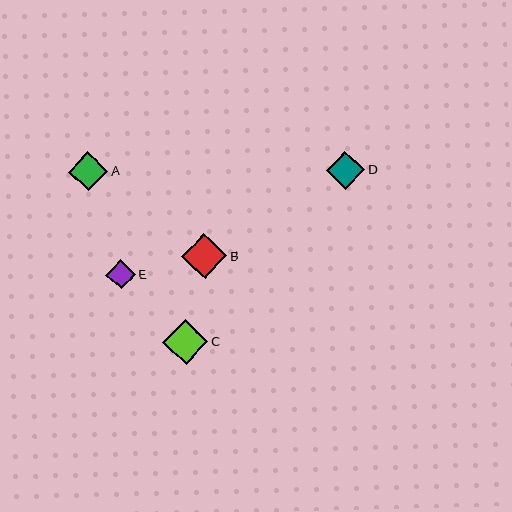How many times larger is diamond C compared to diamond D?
Diamond C is approximately 1.2 times the size of diamond D.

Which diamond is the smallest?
Diamond E is the smallest with a size of approximately 29 pixels.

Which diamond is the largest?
Diamond C is the largest with a size of approximately 45 pixels.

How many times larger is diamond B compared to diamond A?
Diamond B is approximately 1.1 times the size of diamond A.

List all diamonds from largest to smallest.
From largest to smallest: C, B, A, D, E.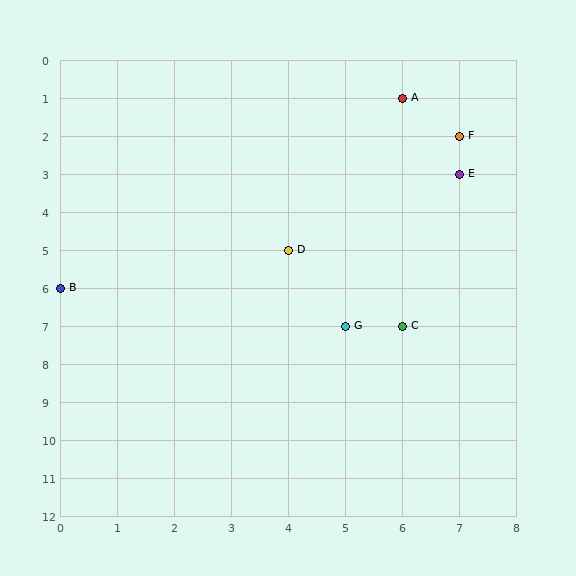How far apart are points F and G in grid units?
Points F and G are 2 columns and 5 rows apart (about 5.4 grid units diagonally).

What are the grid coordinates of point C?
Point C is at grid coordinates (6, 7).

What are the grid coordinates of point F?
Point F is at grid coordinates (7, 2).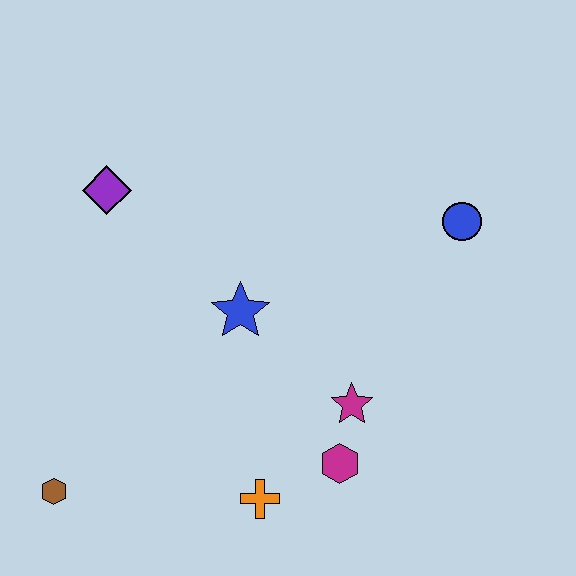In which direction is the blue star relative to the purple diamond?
The blue star is to the right of the purple diamond.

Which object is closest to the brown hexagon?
The orange cross is closest to the brown hexagon.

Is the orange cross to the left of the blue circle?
Yes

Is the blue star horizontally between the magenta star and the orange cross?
No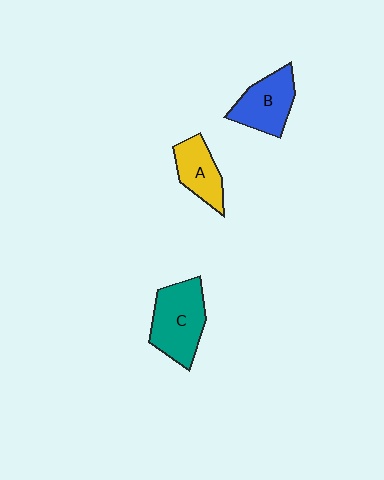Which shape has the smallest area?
Shape A (yellow).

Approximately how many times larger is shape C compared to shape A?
Approximately 1.5 times.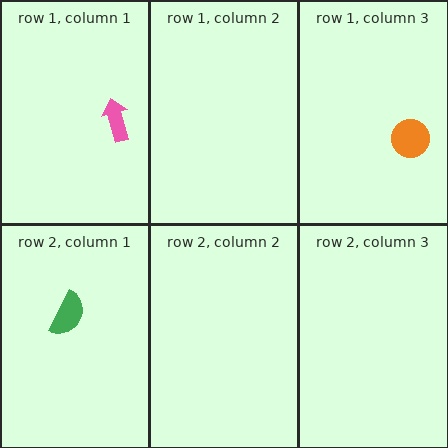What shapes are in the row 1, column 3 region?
The orange circle.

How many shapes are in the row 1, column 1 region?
1.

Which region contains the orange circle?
The row 1, column 3 region.